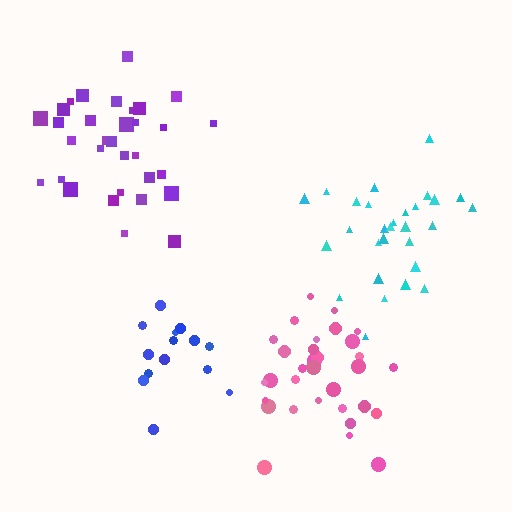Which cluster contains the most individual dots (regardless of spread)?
Pink (33).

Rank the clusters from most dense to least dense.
pink, blue, cyan, purple.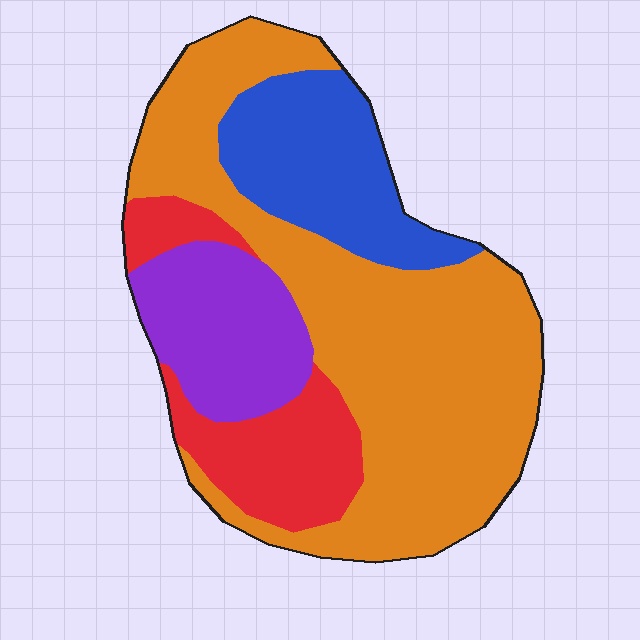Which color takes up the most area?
Orange, at roughly 50%.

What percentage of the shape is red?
Red takes up about one sixth (1/6) of the shape.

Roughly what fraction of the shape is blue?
Blue covers roughly 15% of the shape.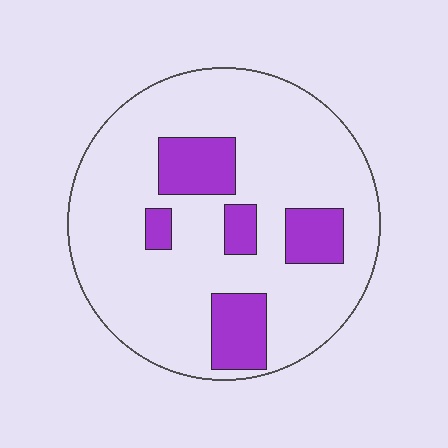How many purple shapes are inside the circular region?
5.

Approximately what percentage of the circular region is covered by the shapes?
Approximately 20%.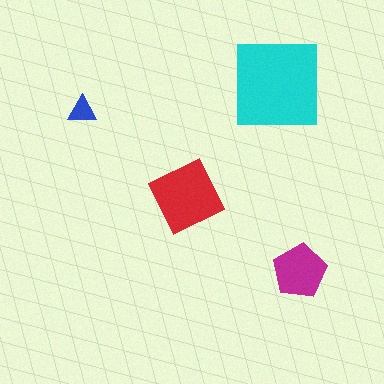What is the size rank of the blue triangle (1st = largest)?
4th.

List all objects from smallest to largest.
The blue triangle, the magenta pentagon, the red diamond, the cyan square.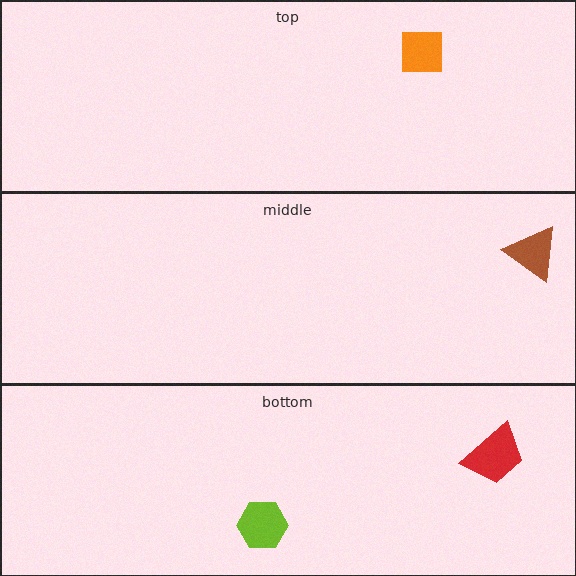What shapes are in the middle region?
The brown triangle.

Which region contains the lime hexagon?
The bottom region.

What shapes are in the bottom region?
The lime hexagon, the red trapezoid.